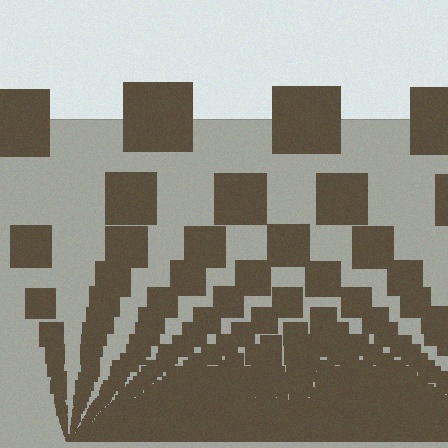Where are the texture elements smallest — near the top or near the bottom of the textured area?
Near the bottom.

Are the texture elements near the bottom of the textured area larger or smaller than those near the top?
Smaller. The gradient is inverted — elements near the bottom are smaller and denser.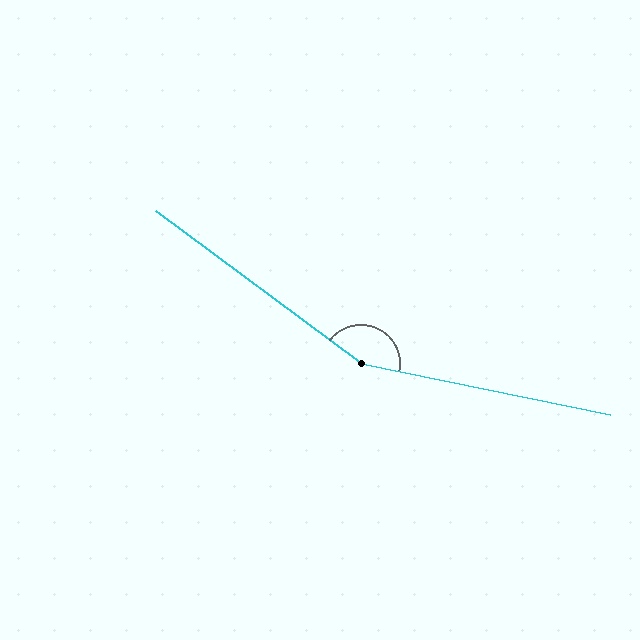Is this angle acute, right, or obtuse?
It is obtuse.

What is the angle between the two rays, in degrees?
Approximately 155 degrees.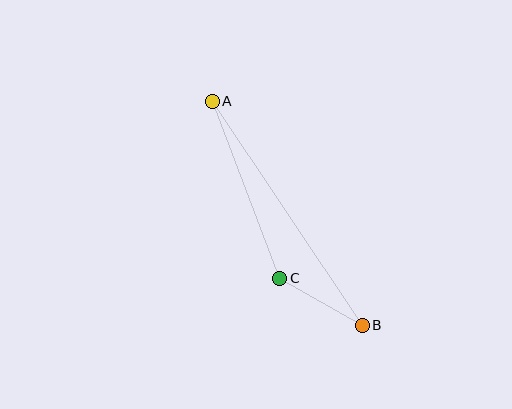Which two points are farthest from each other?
Points A and B are farthest from each other.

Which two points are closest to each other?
Points B and C are closest to each other.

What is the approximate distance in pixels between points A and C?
The distance between A and C is approximately 189 pixels.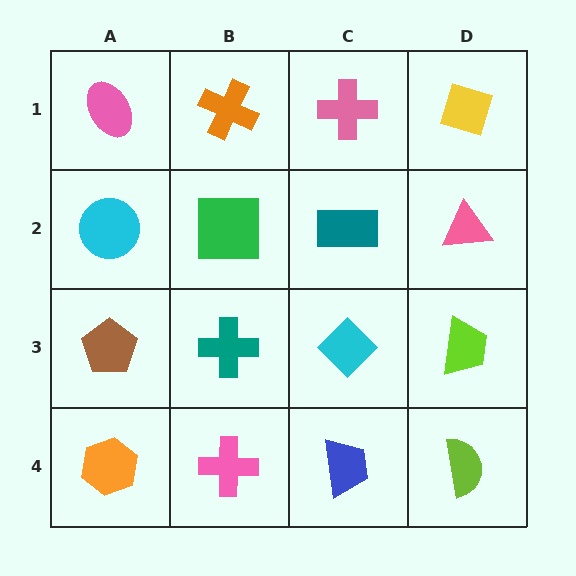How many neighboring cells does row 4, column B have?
3.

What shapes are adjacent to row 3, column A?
A cyan circle (row 2, column A), an orange hexagon (row 4, column A), a teal cross (row 3, column B).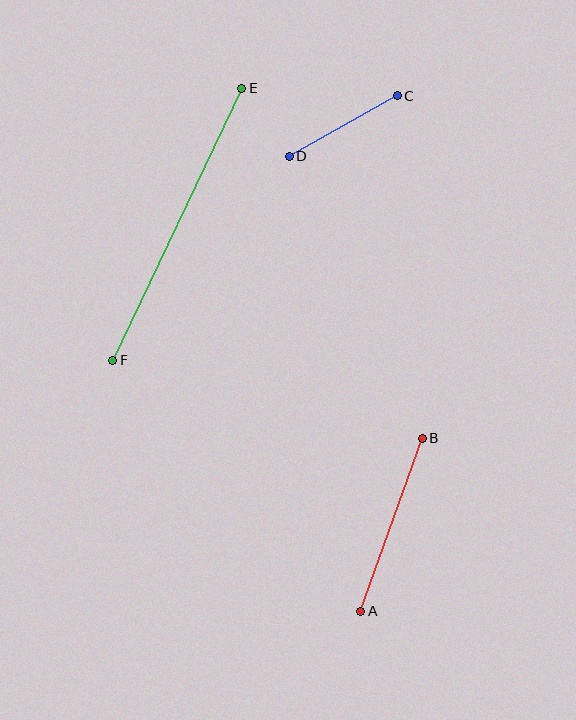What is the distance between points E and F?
The distance is approximately 301 pixels.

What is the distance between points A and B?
The distance is approximately 183 pixels.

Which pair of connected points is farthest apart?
Points E and F are farthest apart.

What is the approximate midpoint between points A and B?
The midpoint is at approximately (391, 525) pixels.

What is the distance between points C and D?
The distance is approximately 124 pixels.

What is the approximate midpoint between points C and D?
The midpoint is at approximately (343, 126) pixels.